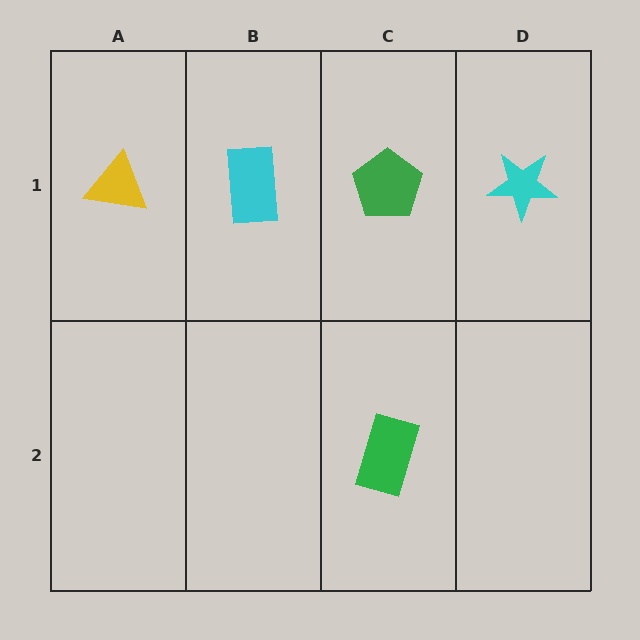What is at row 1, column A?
A yellow triangle.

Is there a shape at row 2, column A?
No, that cell is empty.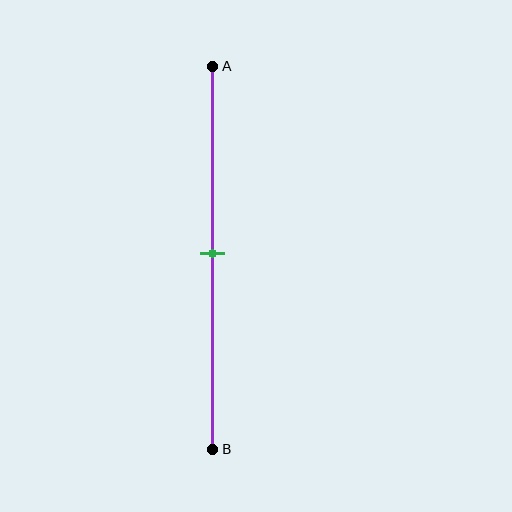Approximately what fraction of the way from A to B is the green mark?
The green mark is approximately 50% of the way from A to B.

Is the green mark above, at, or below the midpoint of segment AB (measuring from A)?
The green mark is approximately at the midpoint of segment AB.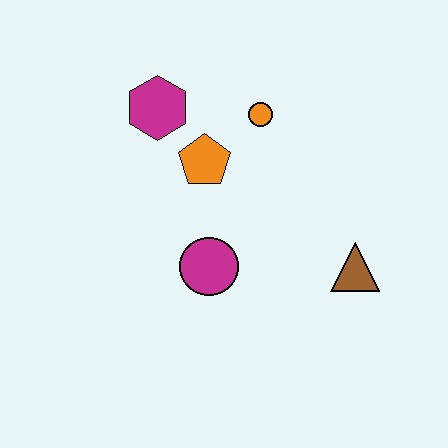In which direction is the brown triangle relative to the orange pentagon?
The brown triangle is to the right of the orange pentagon.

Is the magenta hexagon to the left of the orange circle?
Yes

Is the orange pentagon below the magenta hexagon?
Yes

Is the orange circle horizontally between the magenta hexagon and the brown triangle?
Yes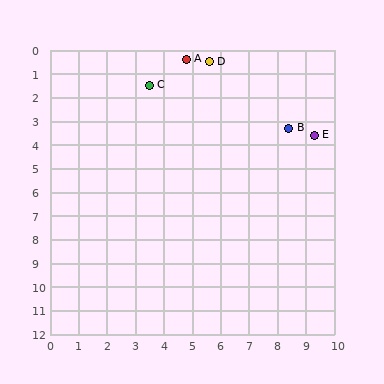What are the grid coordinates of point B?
Point B is at approximately (8.4, 3.3).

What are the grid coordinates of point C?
Point C is at approximately (3.5, 1.5).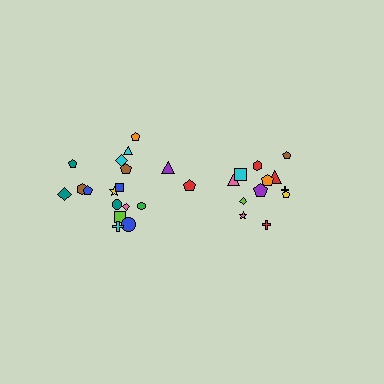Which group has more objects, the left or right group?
The left group.